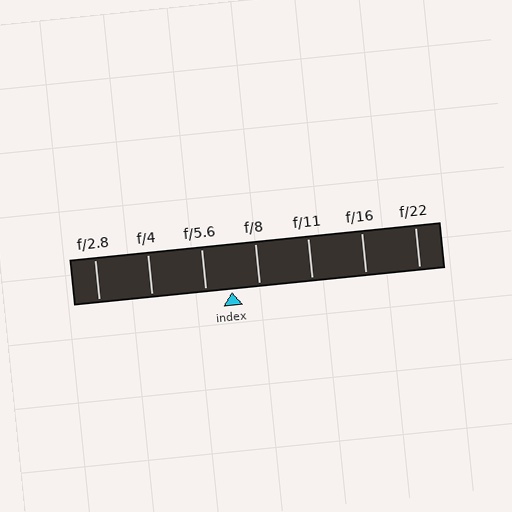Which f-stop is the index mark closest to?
The index mark is closest to f/5.6.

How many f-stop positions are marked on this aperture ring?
There are 7 f-stop positions marked.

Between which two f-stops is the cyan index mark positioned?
The index mark is between f/5.6 and f/8.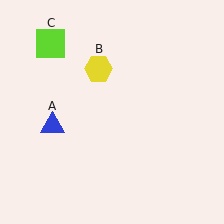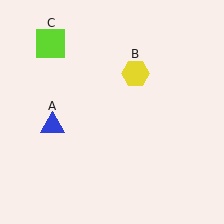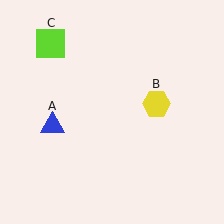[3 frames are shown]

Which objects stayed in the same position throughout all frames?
Blue triangle (object A) and lime square (object C) remained stationary.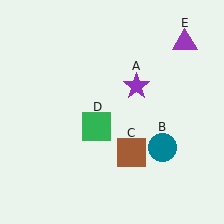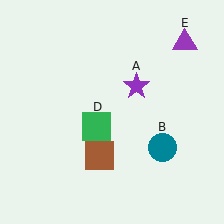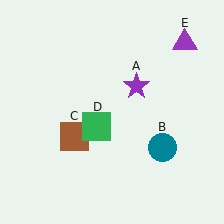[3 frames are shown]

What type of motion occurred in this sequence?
The brown square (object C) rotated clockwise around the center of the scene.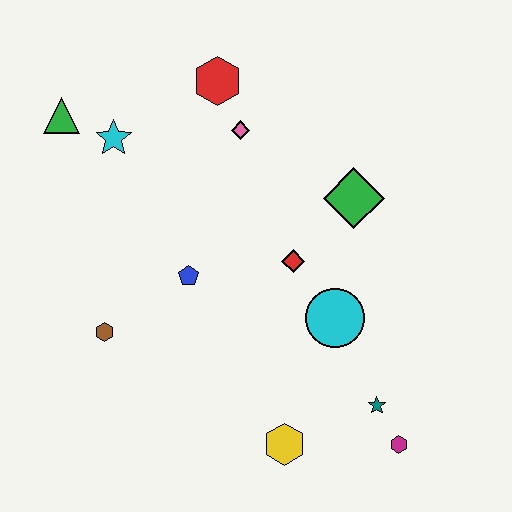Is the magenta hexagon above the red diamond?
No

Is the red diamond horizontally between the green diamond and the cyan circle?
No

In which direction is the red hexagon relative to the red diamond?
The red hexagon is above the red diamond.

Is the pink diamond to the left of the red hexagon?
No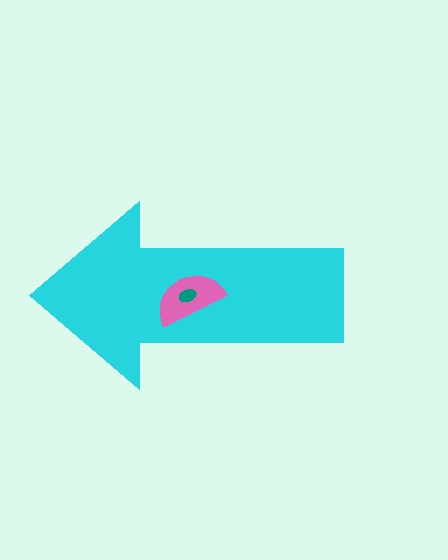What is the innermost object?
The teal ellipse.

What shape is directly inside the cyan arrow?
The pink semicircle.